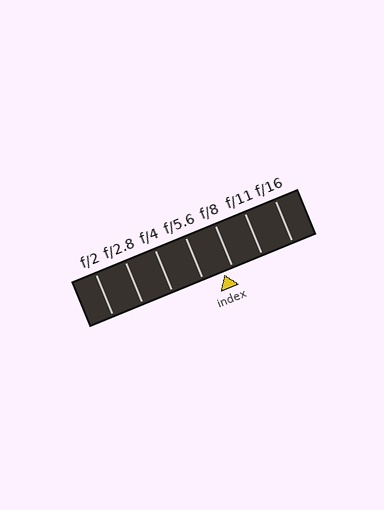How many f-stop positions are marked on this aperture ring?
There are 7 f-stop positions marked.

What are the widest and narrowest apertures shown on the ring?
The widest aperture shown is f/2 and the narrowest is f/16.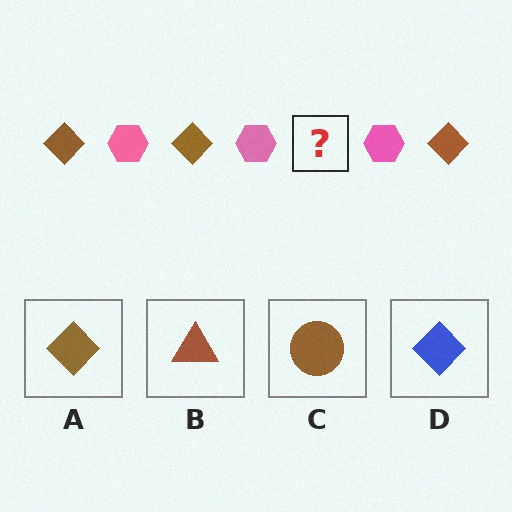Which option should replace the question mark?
Option A.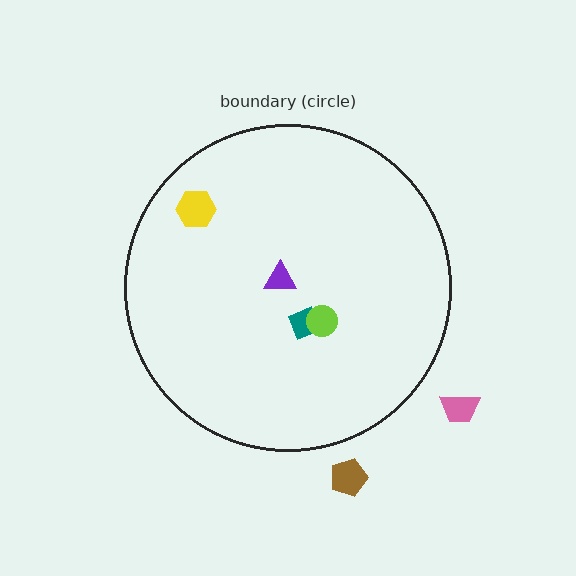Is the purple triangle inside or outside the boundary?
Inside.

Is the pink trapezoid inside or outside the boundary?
Outside.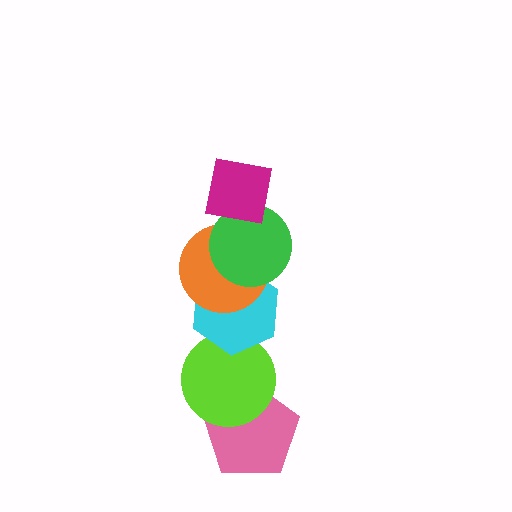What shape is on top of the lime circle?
The cyan hexagon is on top of the lime circle.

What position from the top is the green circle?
The green circle is 2nd from the top.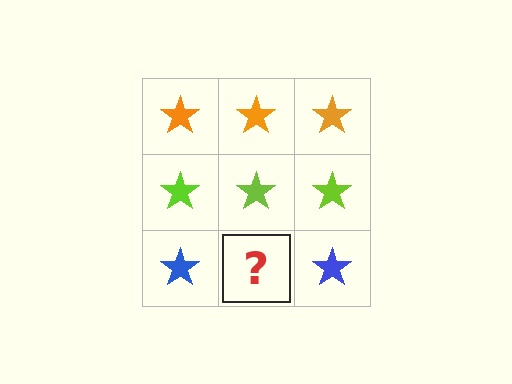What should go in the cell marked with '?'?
The missing cell should contain a blue star.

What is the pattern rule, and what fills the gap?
The rule is that each row has a consistent color. The gap should be filled with a blue star.